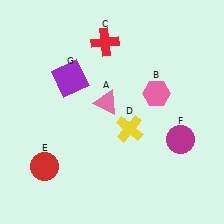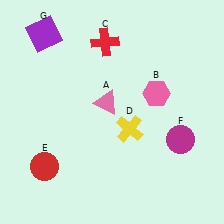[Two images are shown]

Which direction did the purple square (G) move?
The purple square (G) moved up.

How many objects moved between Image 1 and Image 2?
1 object moved between the two images.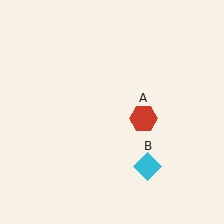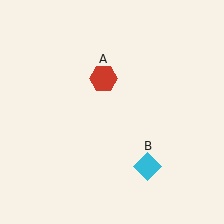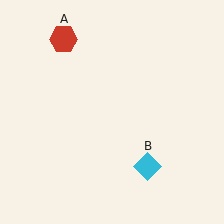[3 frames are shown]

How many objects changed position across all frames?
1 object changed position: red hexagon (object A).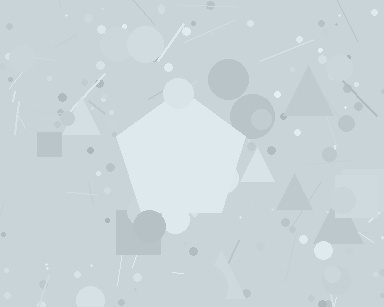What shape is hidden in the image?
A pentagon is hidden in the image.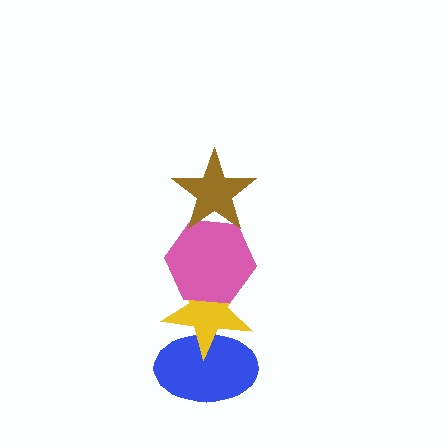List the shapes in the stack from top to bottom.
From top to bottom: the brown star, the pink hexagon, the yellow star, the blue ellipse.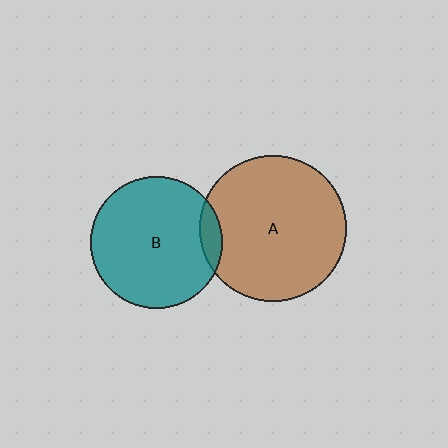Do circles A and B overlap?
Yes.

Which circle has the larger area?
Circle A (brown).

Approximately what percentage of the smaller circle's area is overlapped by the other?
Approximately 10%.